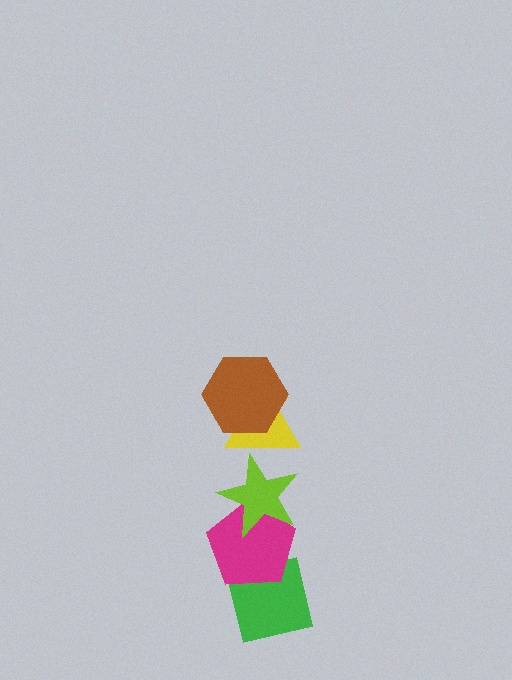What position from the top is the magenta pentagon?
The magenta pentagon is 4th from the top.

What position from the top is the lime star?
The lime star is 3rd from the top.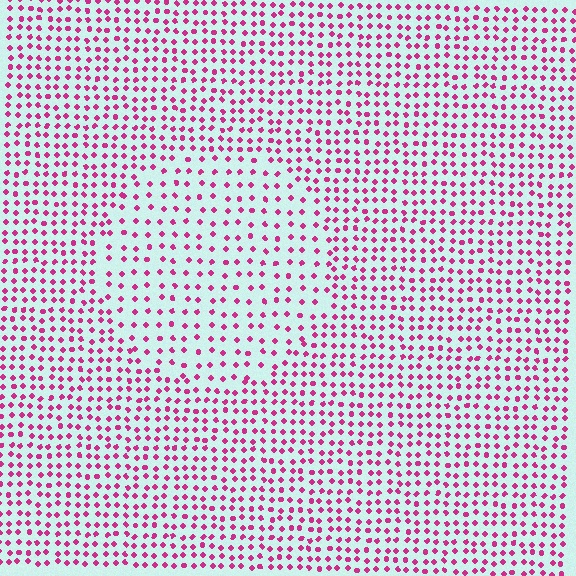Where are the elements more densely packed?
The elements are more densely packed outside the circle boundary.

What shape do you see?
I see a circle.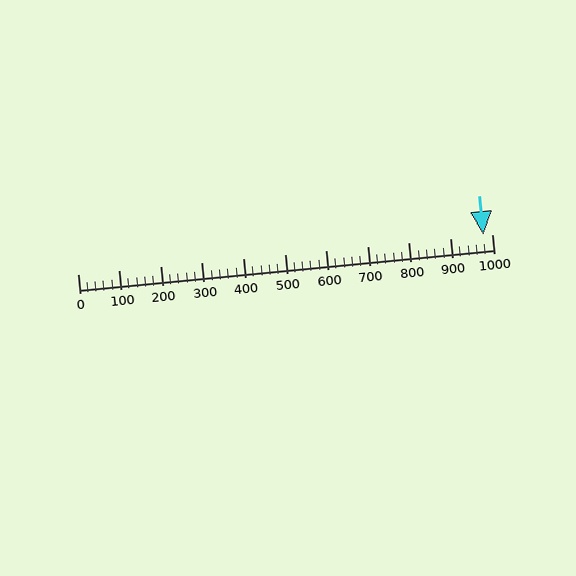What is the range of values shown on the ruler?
The ruler shows values from 0 to 1000.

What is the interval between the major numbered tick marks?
The major tick marks are spaced 100 units apart.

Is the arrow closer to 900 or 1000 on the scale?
The arrow is closer to 1000.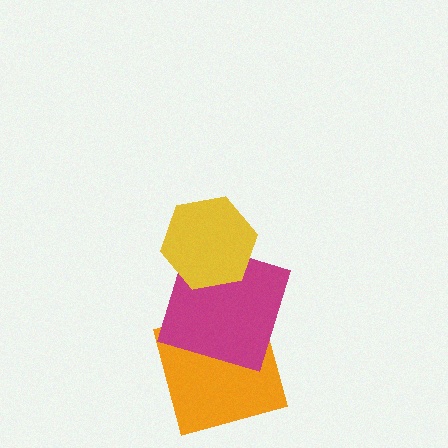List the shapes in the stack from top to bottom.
From top to bottom: the yellow hexagon, the magenta square, the orange square.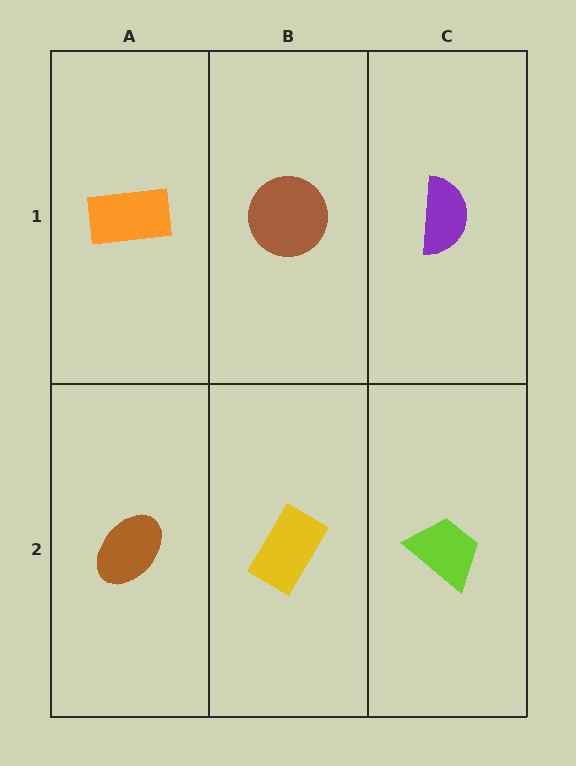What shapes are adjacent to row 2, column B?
A brown circle (row 1, column B), a brown ellipse (row 2, column A), a lime trapezoid (row 2, column C).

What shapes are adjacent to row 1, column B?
A yellow rectangle (row 2, column B), an orange rectangle (row 1, column A), a purple semicircle (row 1, column C).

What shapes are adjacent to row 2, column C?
A purple semicircle (row 1, column C), a yellow rectangle (row 2, column B).